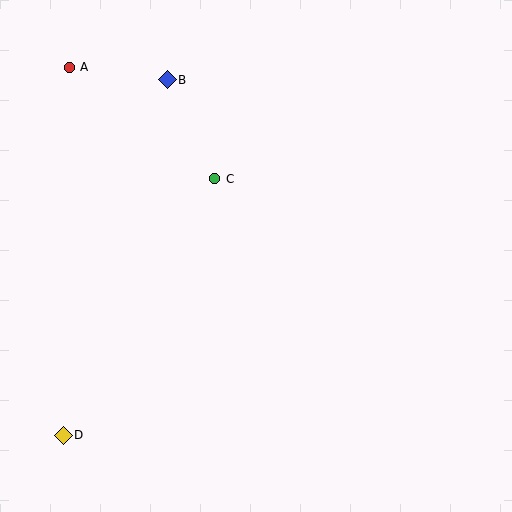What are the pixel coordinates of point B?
Point B is at (167, 80).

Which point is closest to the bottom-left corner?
Point D is closest to the bottom-left corner.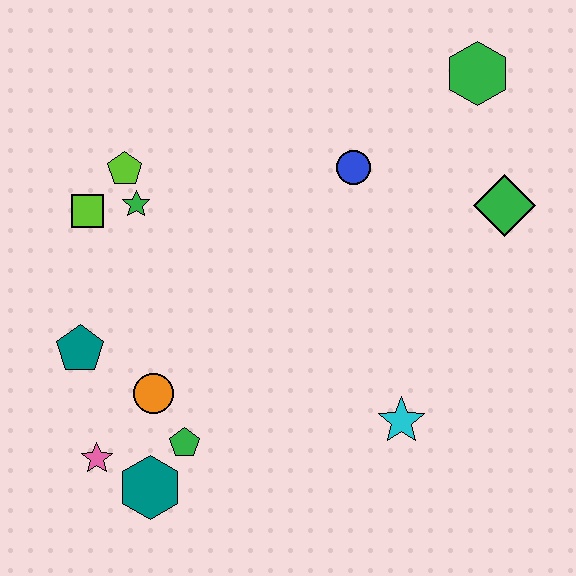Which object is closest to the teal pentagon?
The orange circle is closest to the teal pentagon.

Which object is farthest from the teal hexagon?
The green hexagon is farthest from the teal hexagon.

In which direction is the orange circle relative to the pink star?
The orange circle is above the pink star.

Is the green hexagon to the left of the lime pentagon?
No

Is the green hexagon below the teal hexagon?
No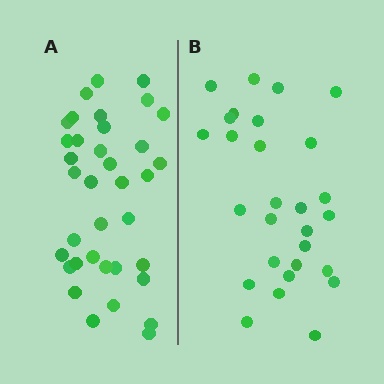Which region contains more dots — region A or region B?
Region A (the left region) has more dots.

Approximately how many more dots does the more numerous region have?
Region A has roughly 8 or so more dots than region B.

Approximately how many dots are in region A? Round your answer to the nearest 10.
About 40 dots. (The exact count is 36, which rounds to 40.)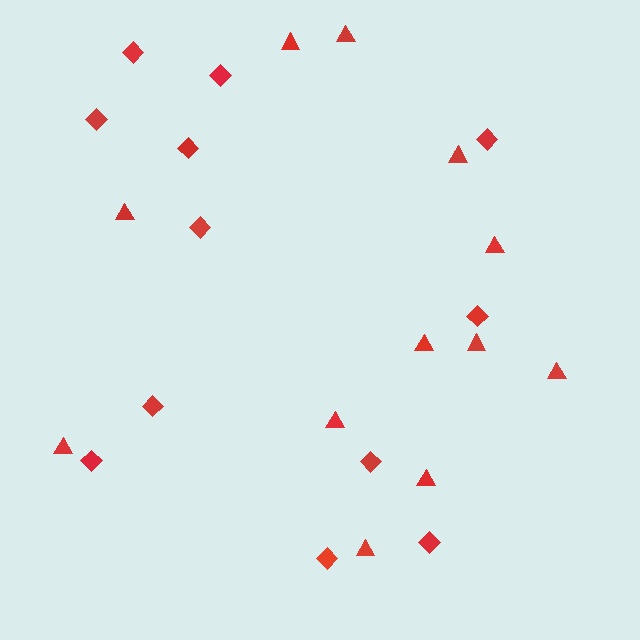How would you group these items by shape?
There are 2 groups: one group of diamonds (12) and one group of triangles (12).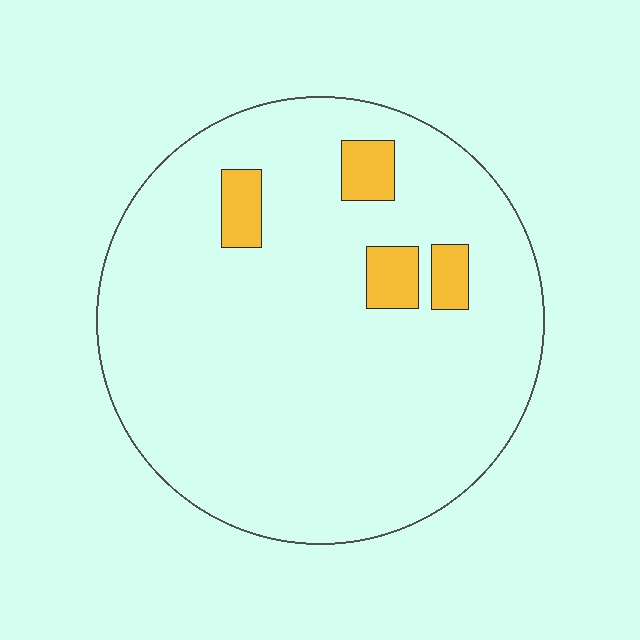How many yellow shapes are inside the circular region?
4.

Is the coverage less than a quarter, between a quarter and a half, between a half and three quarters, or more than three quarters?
Less than a quarter.